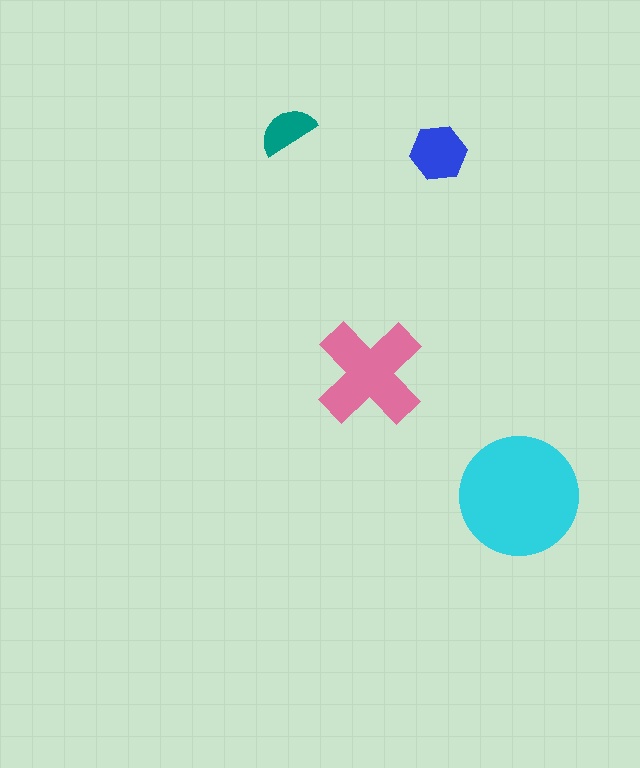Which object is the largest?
The cyan circle.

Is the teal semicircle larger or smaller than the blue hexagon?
Smaller.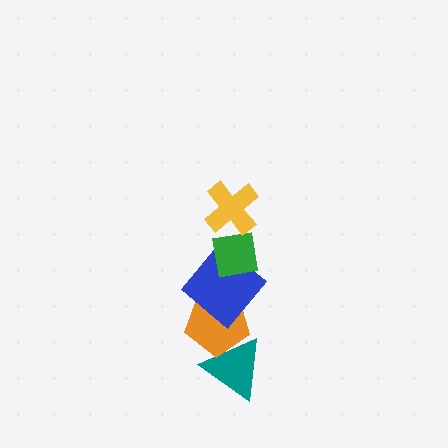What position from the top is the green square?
The green square is 2nd from the top.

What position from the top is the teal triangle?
The teal triangle is 5th from the top.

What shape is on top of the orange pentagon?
The blue diamond is on top of the orange pentagon.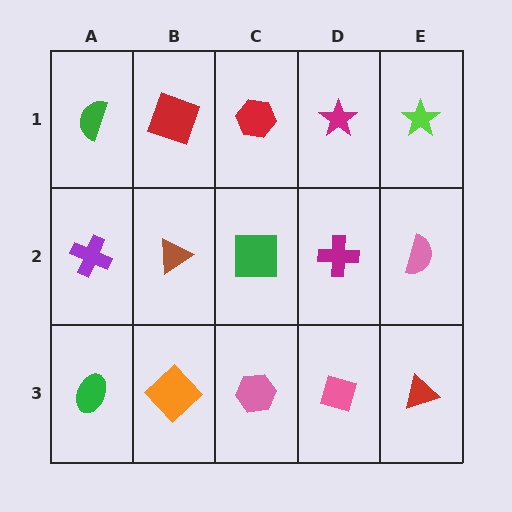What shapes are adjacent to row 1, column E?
A pink semicircle (row 2, column E), a magenta star (row 1, column D).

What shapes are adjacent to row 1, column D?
A magenta cross (row 2, column D), a red hexagon (row 1, column C), a lime star (row 1, column E).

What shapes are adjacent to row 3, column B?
A brown triangle (row 2, column B), a green ellipse (row 3, column A), a pink hexagon (row 3, column C).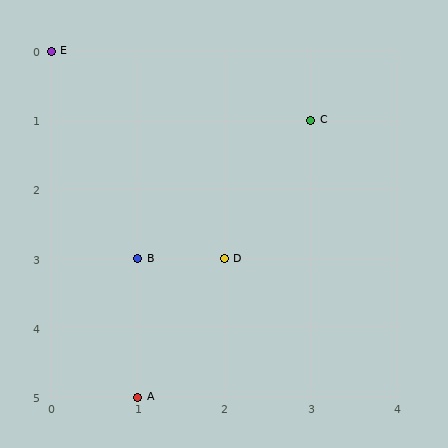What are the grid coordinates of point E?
Point E is at grid coordinates (0, 0).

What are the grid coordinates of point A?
Point A is at grid coordinates (1, 5).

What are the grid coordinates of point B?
Point B is at grid coordinates (1, 3).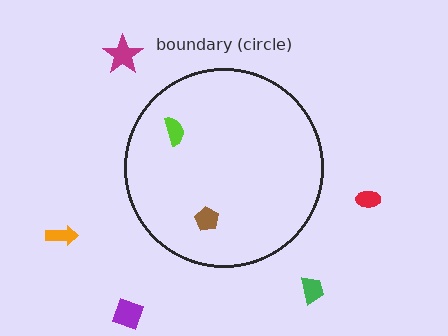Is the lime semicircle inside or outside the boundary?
Inside.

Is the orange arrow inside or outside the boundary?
Outside.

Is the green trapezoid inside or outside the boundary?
Outside.